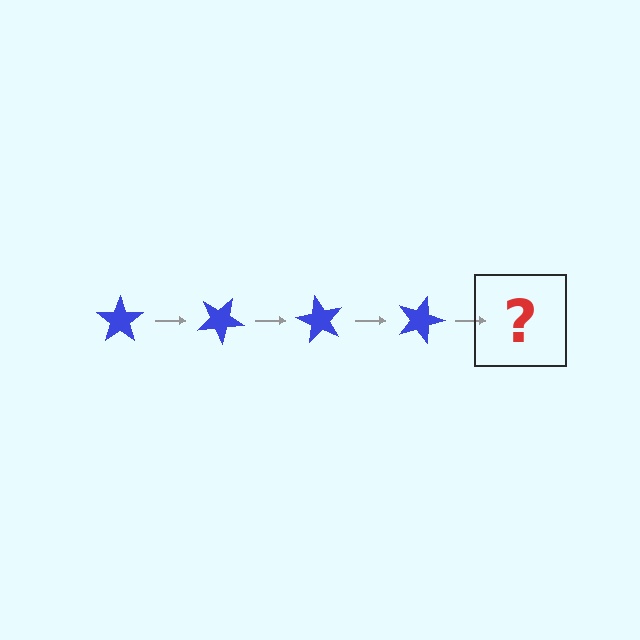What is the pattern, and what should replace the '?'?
The pattern is that the star rotates 30 degrees each step. The '?' should be a blue star rotated 120 degrees.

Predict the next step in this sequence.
The next step is a blue star rotated 120 degrees.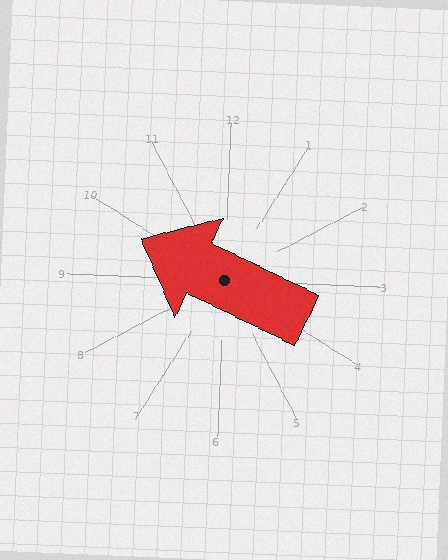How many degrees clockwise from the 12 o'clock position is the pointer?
Approximately 294 degrees.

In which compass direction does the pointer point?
Northwest.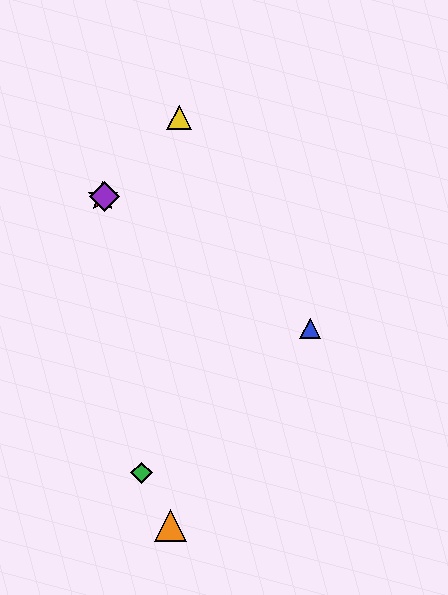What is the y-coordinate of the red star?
The red star is at y≈197.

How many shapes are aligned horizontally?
2 shapes (the red star, the purple diamond) are aligned horizontally.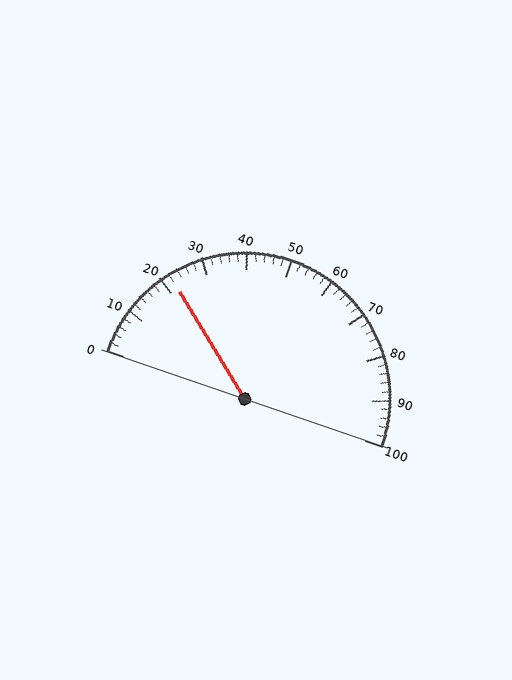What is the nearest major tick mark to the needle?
The nearest major tick mark is 20.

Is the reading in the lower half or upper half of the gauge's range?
The reading is in the lower half of the range (0 to 100).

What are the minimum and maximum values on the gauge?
The gauge ranges from 0 to 100.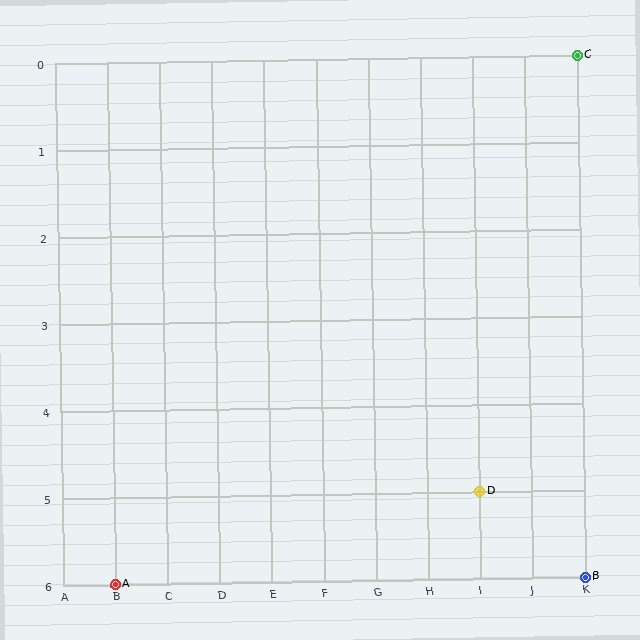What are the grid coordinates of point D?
Point D is at grid coordinates (I, 5).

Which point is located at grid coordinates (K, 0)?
Point C is at (K, 0).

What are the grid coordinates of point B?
Point B is at grid coordinates (K, 6).